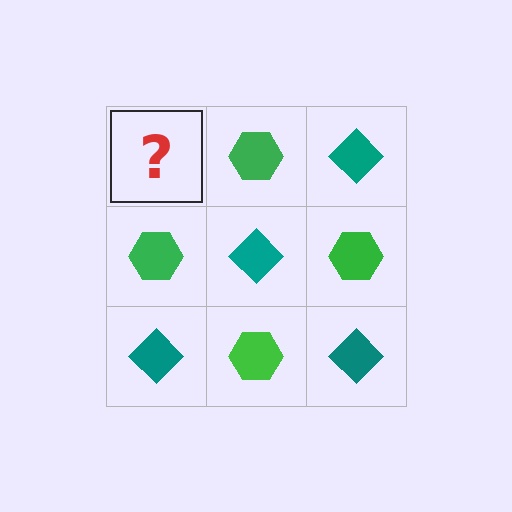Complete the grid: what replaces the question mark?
The question mark should be replaced with a teal diamond.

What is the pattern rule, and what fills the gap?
The rule is that it alternates teal diamond and green hexagon in a checkerboard pattern. The gap should be filled with a teal diamond.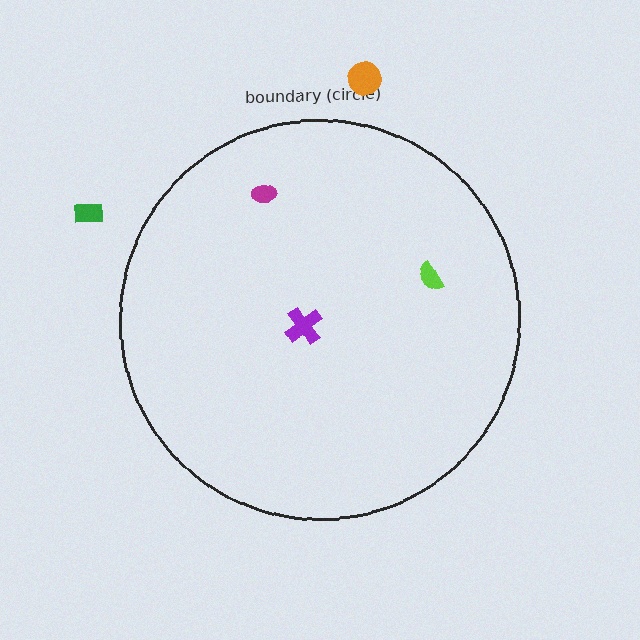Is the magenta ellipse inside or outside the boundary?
Inside.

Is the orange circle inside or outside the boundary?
Outside.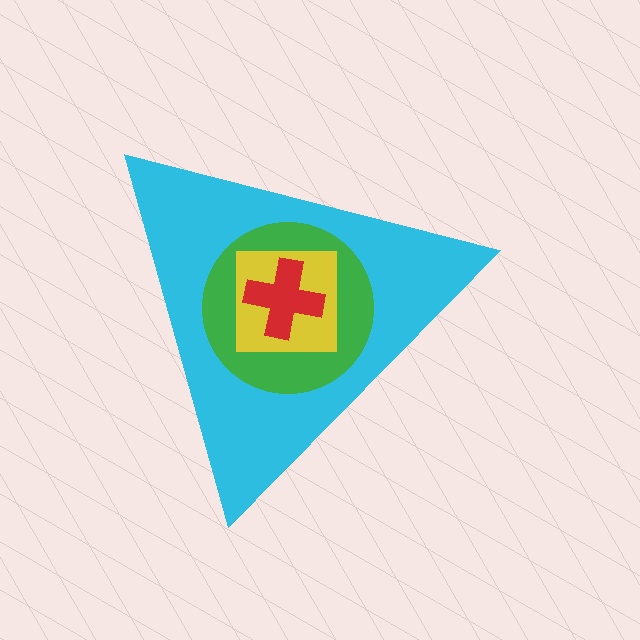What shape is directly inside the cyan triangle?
The green circle.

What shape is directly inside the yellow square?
The red cross.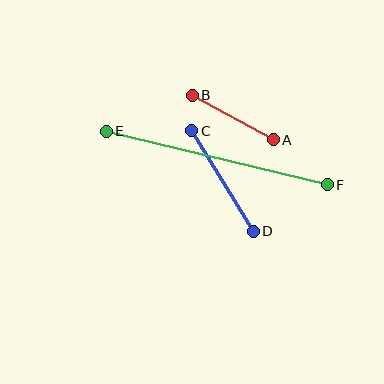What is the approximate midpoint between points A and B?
The midpoint is at approximately (233, 118) pixels.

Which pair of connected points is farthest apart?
Points E and F are farthest apart.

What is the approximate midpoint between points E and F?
The midpoint is at approximately (217, 158) pixels.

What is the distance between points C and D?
The distance is approximately 118 pixels.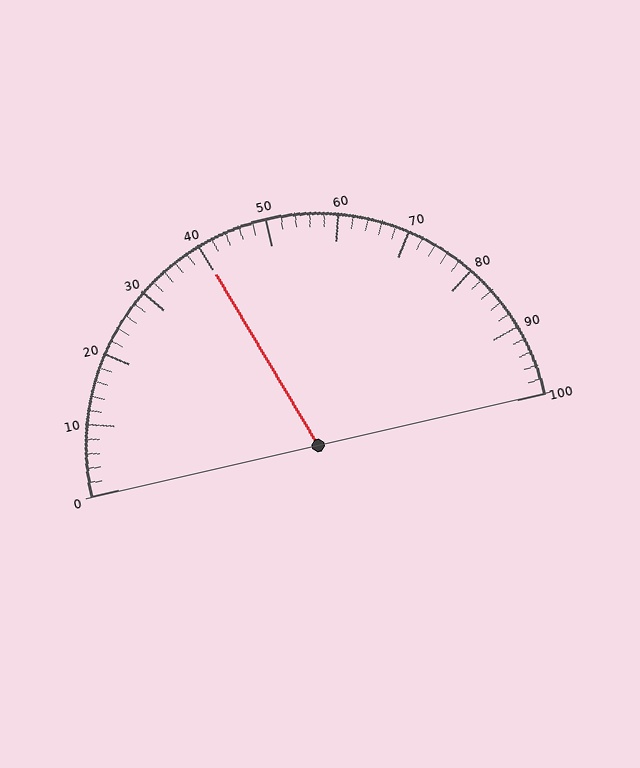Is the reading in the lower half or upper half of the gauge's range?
The reading is in the lower half of the range (0 to 100).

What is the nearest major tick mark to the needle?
The nearest major tick mark is 40.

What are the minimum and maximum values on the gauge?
The gauge ranges from 0 to 100.